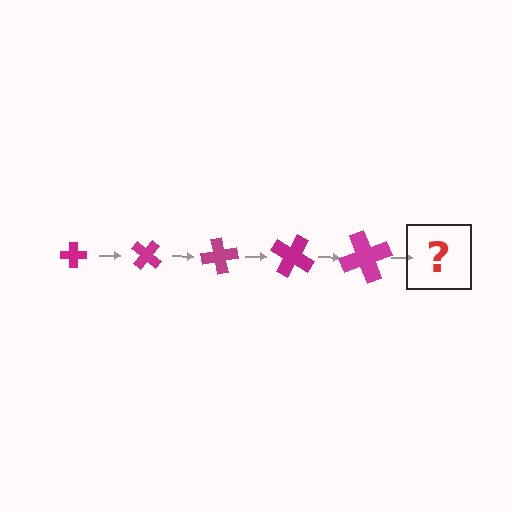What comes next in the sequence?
The next element should be a cross, larger than the previous one and rotated 200 degrees from the start.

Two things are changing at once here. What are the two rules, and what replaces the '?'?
The two rules are that the cross grows larger each step and it rotates 40 degrees each step. The '?' should be a cross, larger than the previous one and rotated 200 degrees from the start.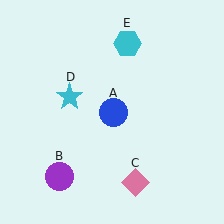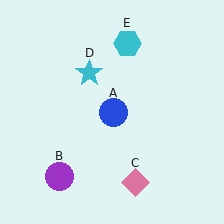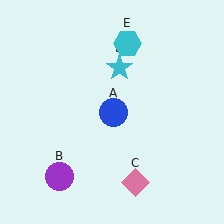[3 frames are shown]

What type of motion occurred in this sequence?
The cyan star (object D) rotated clockwise around the center of the scene.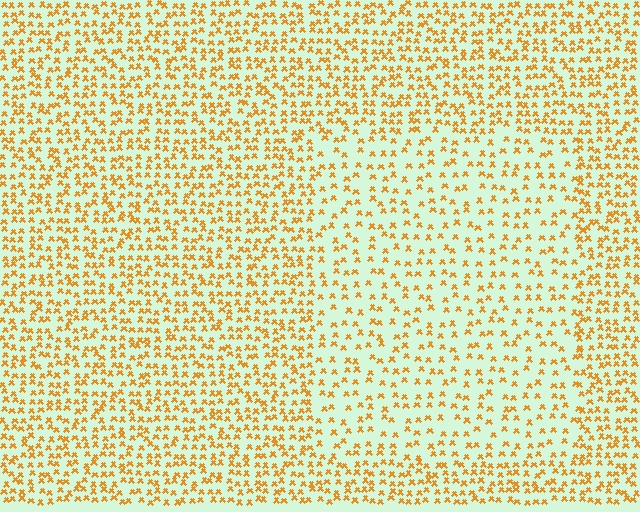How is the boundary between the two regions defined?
The boundary is defined by a change in element density (approximately 1.8x ratio). All elements are the same color, size, and shape.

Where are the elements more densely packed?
The elements are more densely packed outside the rectangle boundary.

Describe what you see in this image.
The image contains small orange elements arranged at two different densities. A rectangle-shaped region is visible where the elements are less densely packed than the surrounding area.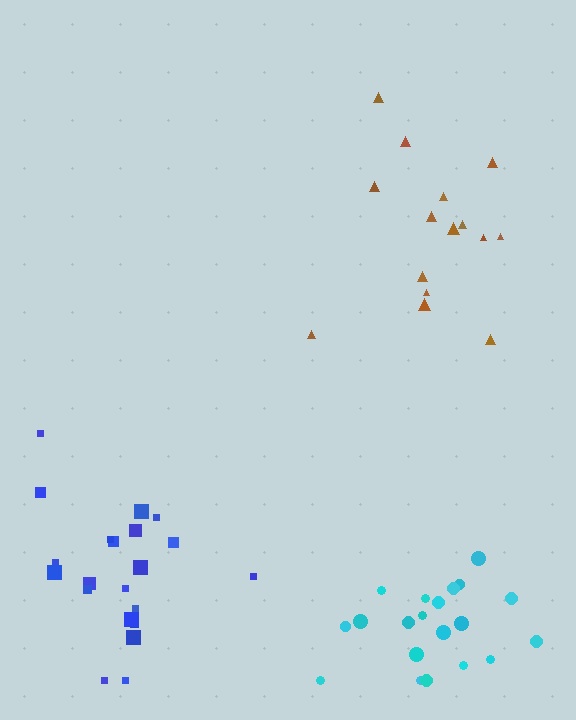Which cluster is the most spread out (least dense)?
Brown.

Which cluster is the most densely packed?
Cyan.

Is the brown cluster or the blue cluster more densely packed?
Blue.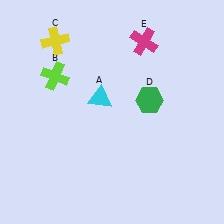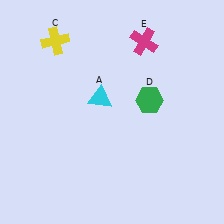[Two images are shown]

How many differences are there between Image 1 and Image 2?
There is 1 difference between the two images.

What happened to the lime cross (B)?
The lime cross (B) was removed in Image 2. It was in the top-left area of Image 1.